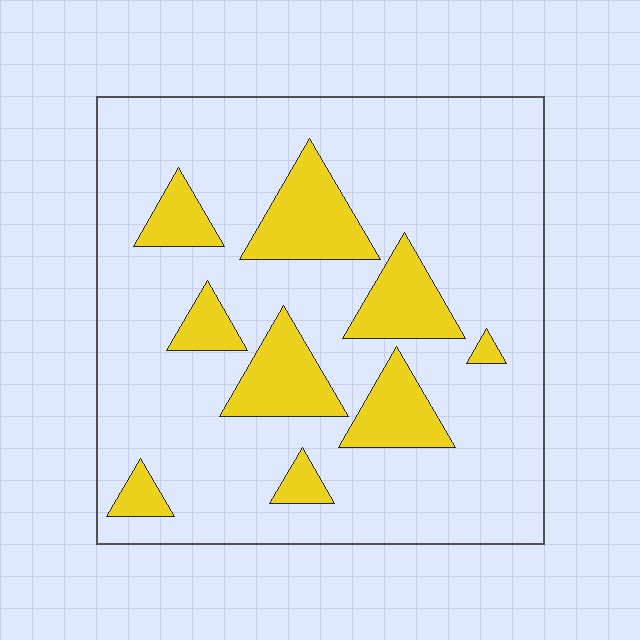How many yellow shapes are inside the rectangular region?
9.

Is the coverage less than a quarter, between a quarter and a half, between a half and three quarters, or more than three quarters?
Less than a quarter.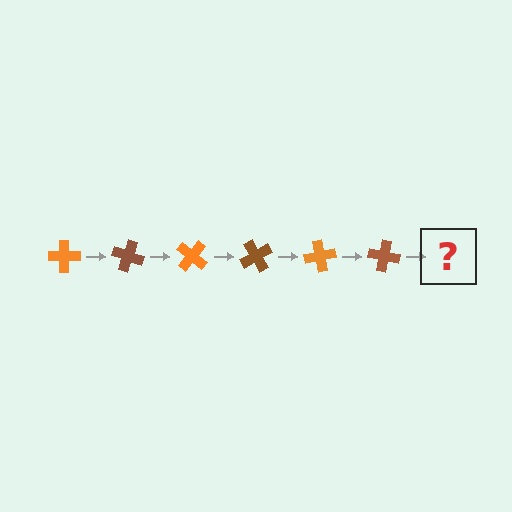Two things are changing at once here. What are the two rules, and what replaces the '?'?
The two rules are that it rotates 20 degrees each step and the color cycles through orange and brown. The '?' should be an orange cross, rotated 120 degrees from the start.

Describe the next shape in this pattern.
It should be an orange cross, rotated 120 degrees from the start.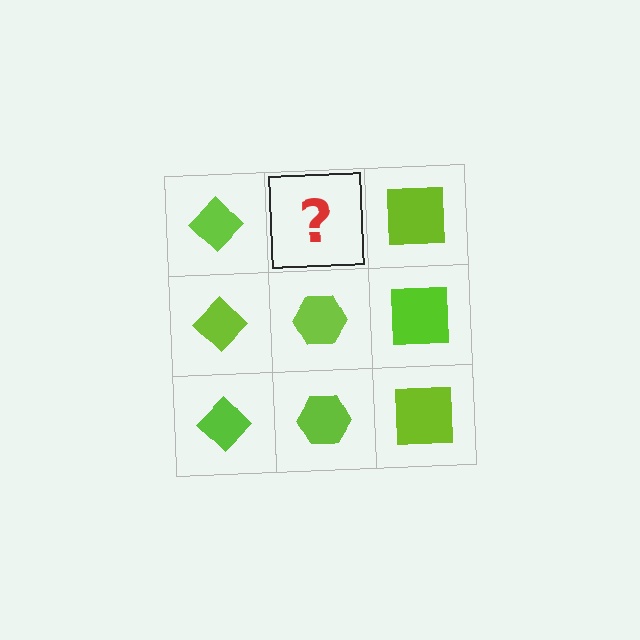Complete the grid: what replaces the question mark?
The question mark should be replaced with a lime hexagon.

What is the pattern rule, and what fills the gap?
The rule is that each column has a consistent shape. The gap should be filled with a lime hexagon.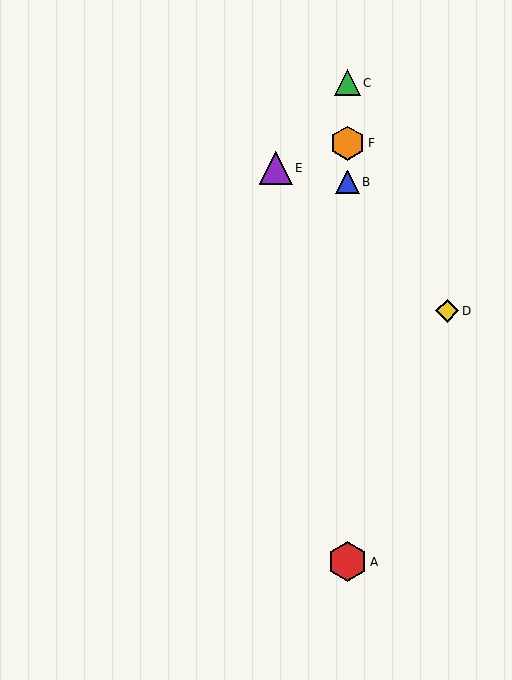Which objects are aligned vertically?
Objects A, B, C, F are aligned vertically.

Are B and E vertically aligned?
No, B is at x≈348 and E is at x≈276.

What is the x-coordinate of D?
Object D is at x≈447.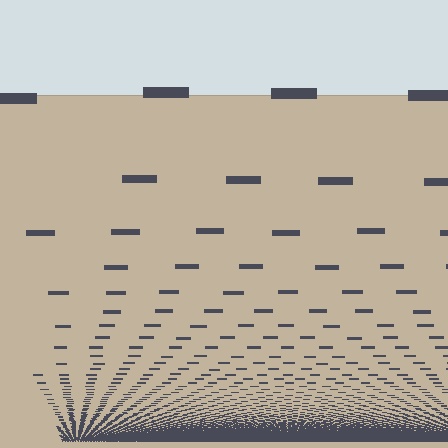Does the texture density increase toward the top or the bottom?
Density increases toward the bottom.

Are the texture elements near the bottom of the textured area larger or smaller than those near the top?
Smaller. The gradient is inverted — elements near the bottom are smaller and denser.